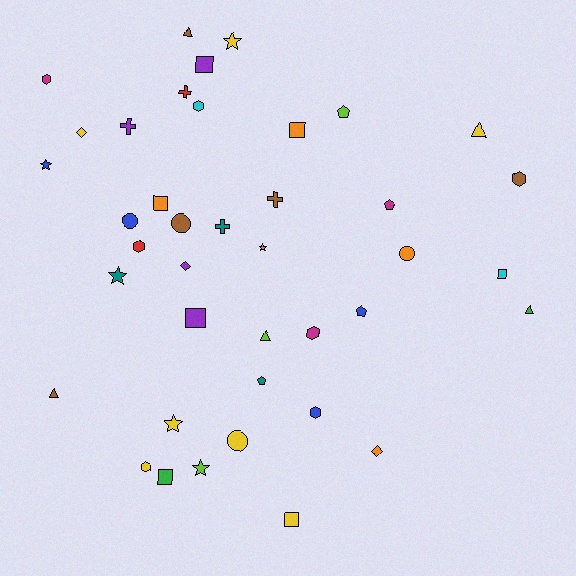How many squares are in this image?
There are 7 squares.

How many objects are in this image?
There are 40 objects.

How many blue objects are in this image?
There are 4 blue objects.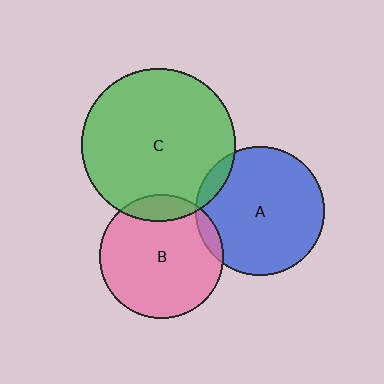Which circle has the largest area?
Circle C (green).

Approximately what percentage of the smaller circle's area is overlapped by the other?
Approximately 5%.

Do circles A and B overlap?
Yes.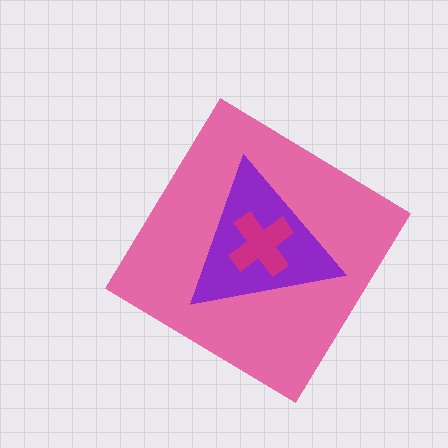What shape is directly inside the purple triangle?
The magenta cross.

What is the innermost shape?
The magenta cross.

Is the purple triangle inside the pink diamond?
Yes.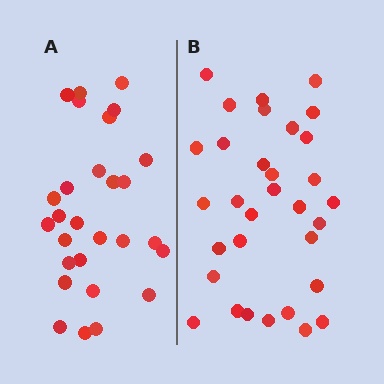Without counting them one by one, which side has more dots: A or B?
Region B (the right region) has more dots.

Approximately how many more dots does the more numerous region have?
Region B has about 4 more dots than region A.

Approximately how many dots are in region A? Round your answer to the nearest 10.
About 30 dots. (The exact count is 28, which rounds to 30.)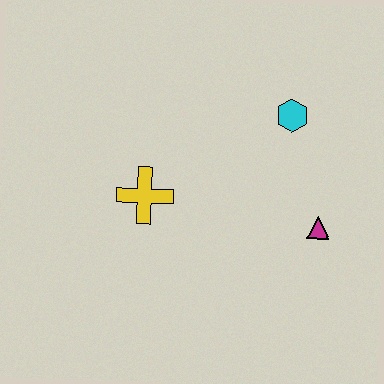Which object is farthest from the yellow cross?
The magenta triangle is farthest from the yellow cross.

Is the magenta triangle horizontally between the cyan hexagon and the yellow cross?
No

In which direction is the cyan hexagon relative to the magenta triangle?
The cyan hexagon is above the magenta triangle.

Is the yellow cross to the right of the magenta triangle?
No